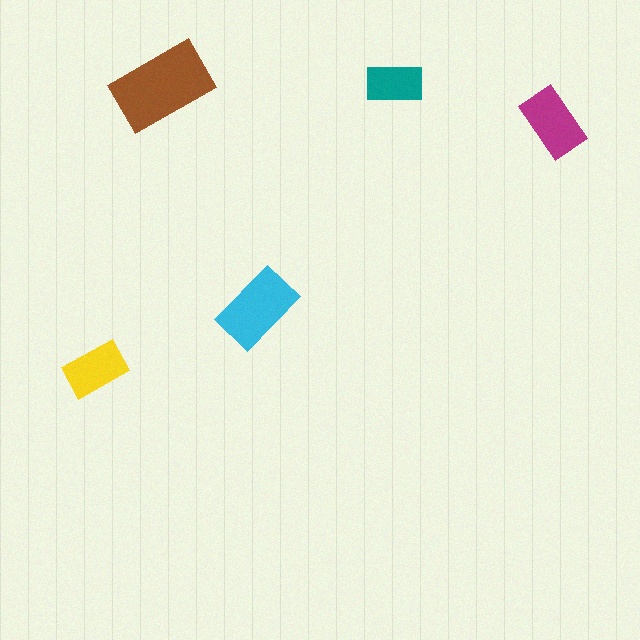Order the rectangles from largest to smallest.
the brown one, the cyan one, the magenta one, the yellow one, the teal one.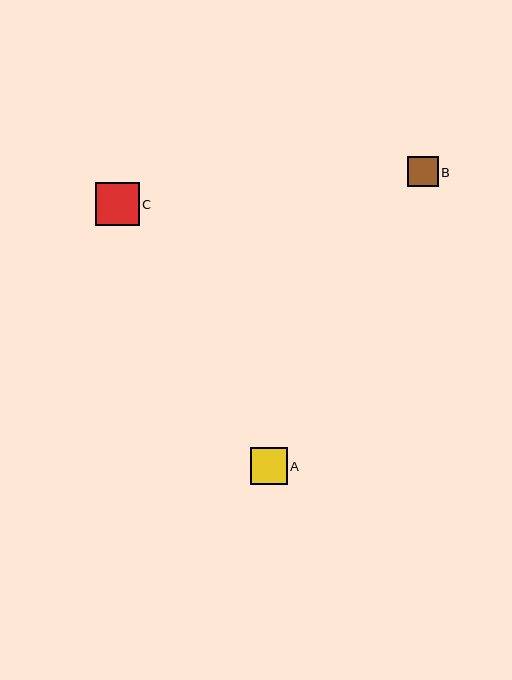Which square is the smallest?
Square B is the smallest with a size of approximately 31 pixels.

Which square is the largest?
Square C is the largest with a size of approximately 43 pixels.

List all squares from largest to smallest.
From largest to smallest: C, A, B.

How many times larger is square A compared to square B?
Square A is approximately 1.2 times the size of square B.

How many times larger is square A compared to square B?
Square A is approximately 1.2 times the size of square B.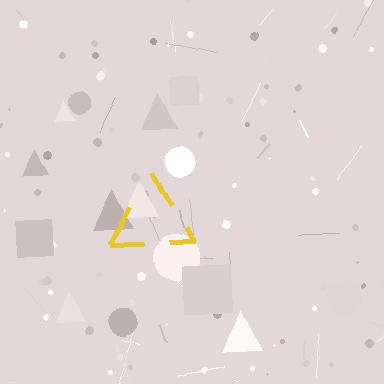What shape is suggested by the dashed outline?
The dashed outline suggests a triangle.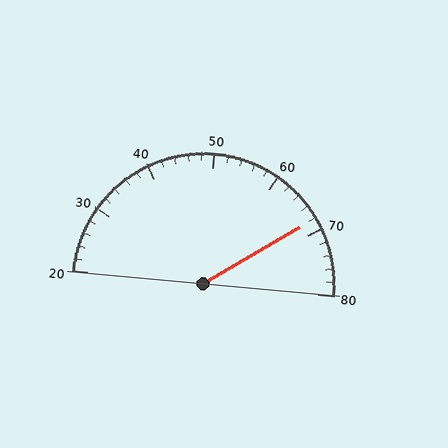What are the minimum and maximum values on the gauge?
The gauge ranges from 20 to 80.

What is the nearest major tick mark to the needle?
The nearest major tick mark is 70.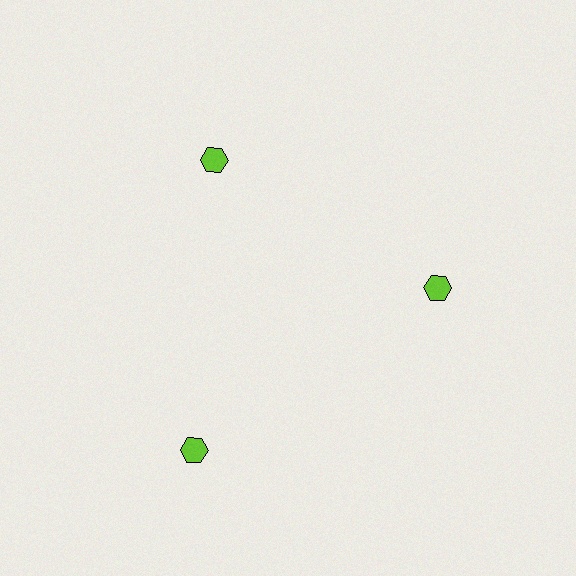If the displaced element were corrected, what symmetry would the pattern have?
It would have 3-fold rotational symmetry — the pattern would map onto itself every 120 degrees.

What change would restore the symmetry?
The symmetry would be restored by moving it inward, back onto the ring so that all 3 hexagons sit at equal angles and equal distance from the center.